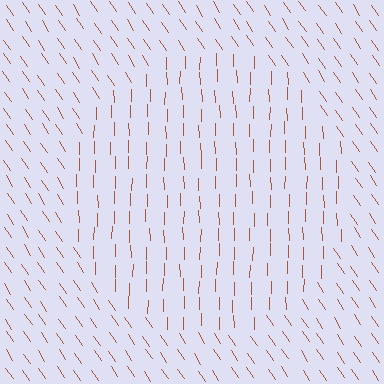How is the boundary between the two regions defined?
The boundary is defined purely by a change in line orientation (approximately 33 degrees difference). All lines are the same color and thickness.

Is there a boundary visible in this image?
Yes, there is a texture boundary formed by a change in line orientation.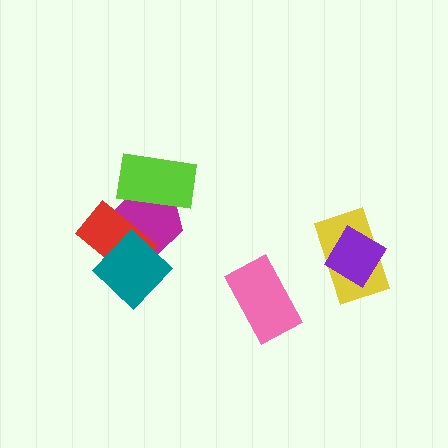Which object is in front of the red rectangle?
The teal diamond is in front of the red rectangle.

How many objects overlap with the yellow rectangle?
1 object overlaps with the yellow rectangle.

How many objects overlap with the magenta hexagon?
3 objects overlap with the magenta hexagon.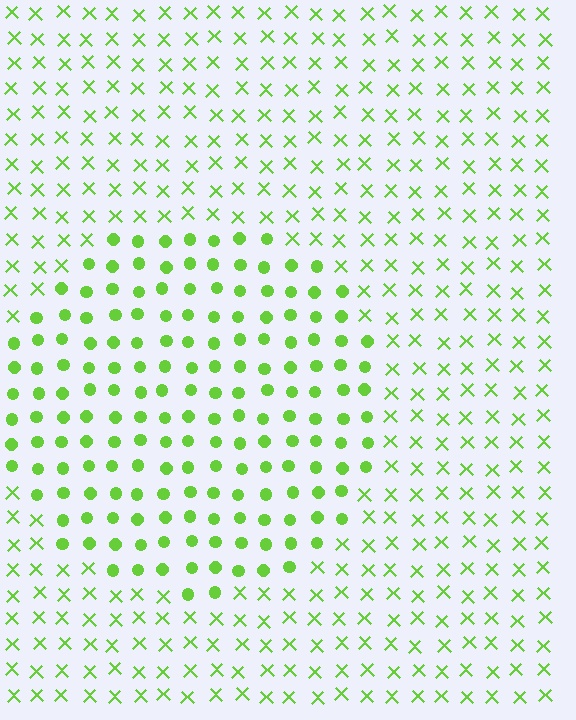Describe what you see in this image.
The image is filled with small lime elements arranged in a uniform grid. A circle-shaped region contains circles, while the surrounding area contains X marks. The boundary is defined purely by the change in element shape.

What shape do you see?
I see a circle.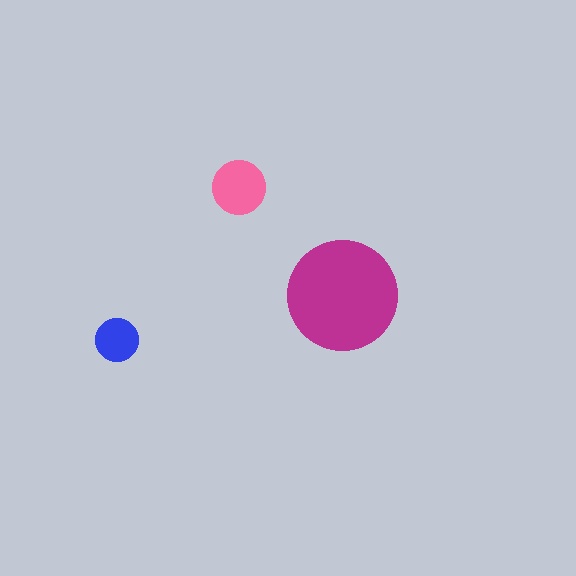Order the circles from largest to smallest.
the magenta one, the pink one, the blue one.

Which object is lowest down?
The blue circle is bottommost.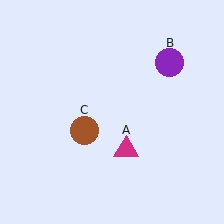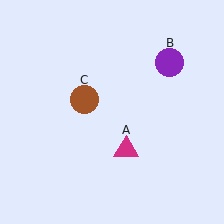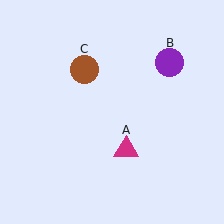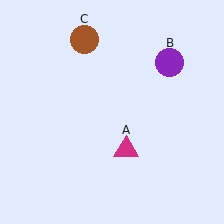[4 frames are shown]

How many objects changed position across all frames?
1 object changed position: brown circle (object C).